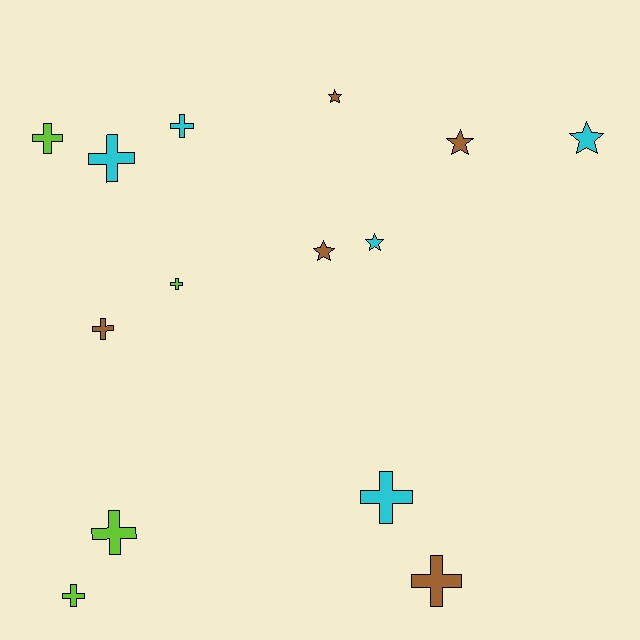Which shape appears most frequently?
Cross, with 9 objects.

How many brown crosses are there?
There are 2 brown crosses.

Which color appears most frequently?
Brown, with 5 objects.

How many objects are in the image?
There are 14 objects.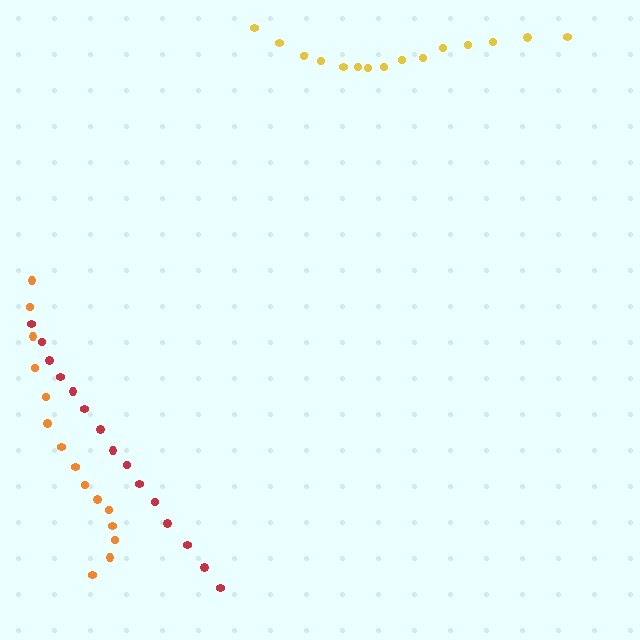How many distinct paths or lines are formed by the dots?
There are 3 distinct paths.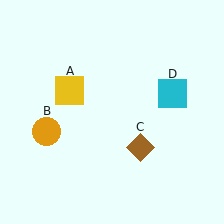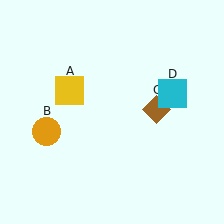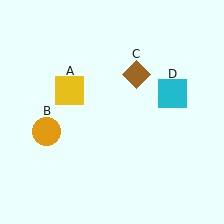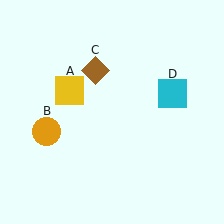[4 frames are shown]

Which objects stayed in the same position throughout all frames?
Yellow square (object A) and orange circle (object B) and cyan square (object D) remained stationary.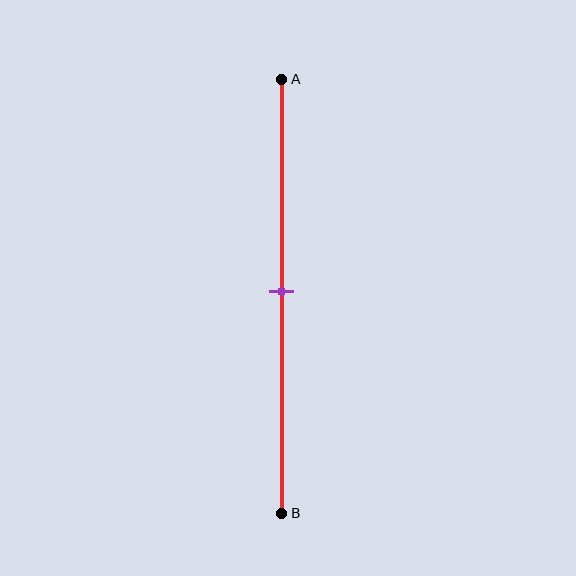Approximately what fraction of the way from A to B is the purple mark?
The purple mark is approximately 50% of the way from A to B.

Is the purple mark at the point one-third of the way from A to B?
No, the mark is at about 50% from A, not at the 33% one-third point.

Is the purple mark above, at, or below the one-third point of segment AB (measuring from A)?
The purple mark is below the one-third point of segment AB.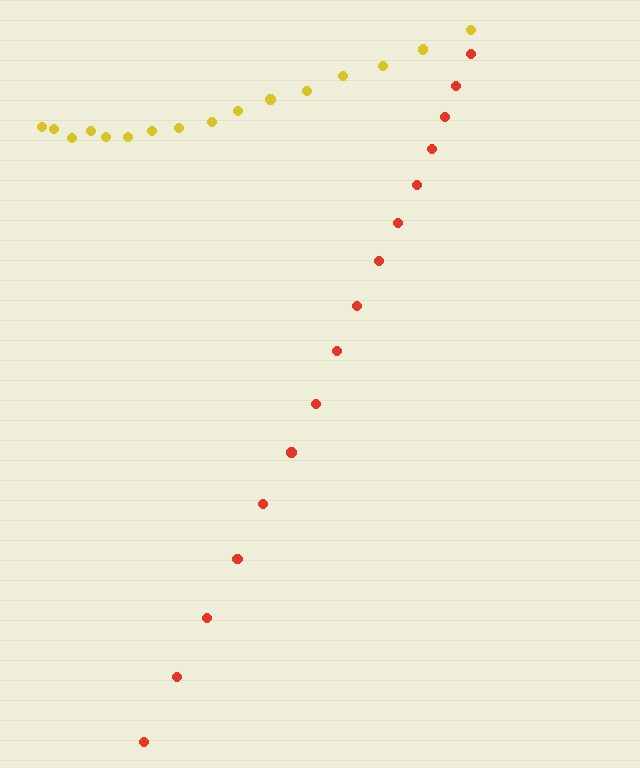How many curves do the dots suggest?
There are 2 distinct paths.